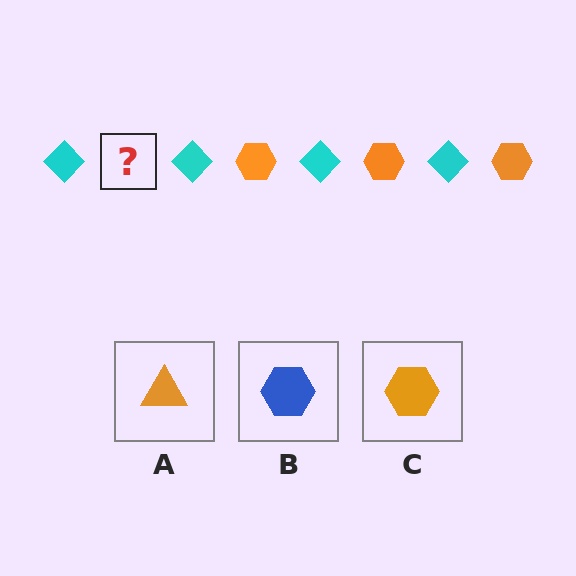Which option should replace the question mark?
Option C.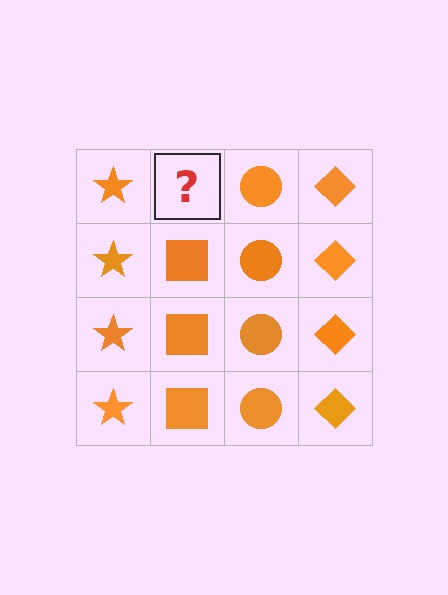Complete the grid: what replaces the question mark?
The question mark should be replaced with an orange square.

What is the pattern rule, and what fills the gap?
The rule is that each column has a consistent shape. The gap should be filled with an orange square.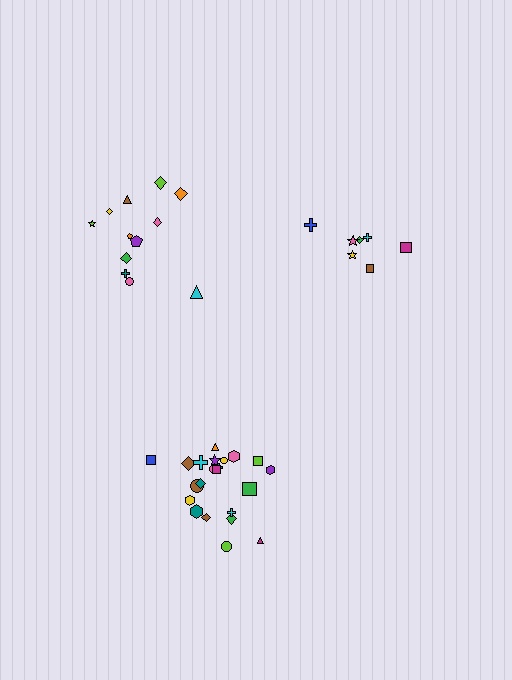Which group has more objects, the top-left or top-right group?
The top-left group.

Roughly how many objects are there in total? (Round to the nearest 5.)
Roughly 40 objects in total.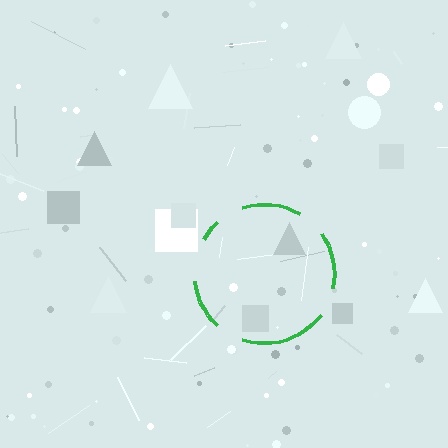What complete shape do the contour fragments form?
The contour fragments form a circle.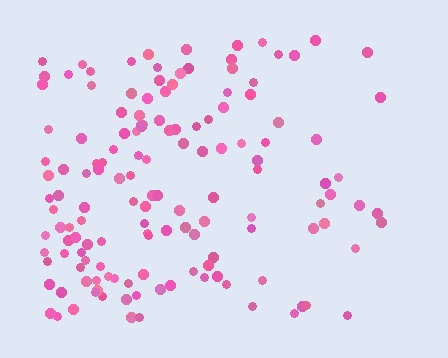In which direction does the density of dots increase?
From right to left, with the left side densest.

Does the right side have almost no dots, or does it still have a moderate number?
Still a moderate number, just noticeably fewer than the left.